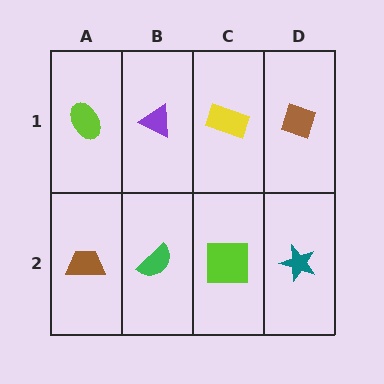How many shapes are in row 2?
4 shapes.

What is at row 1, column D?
A brown diamond.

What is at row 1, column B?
A purple triangle.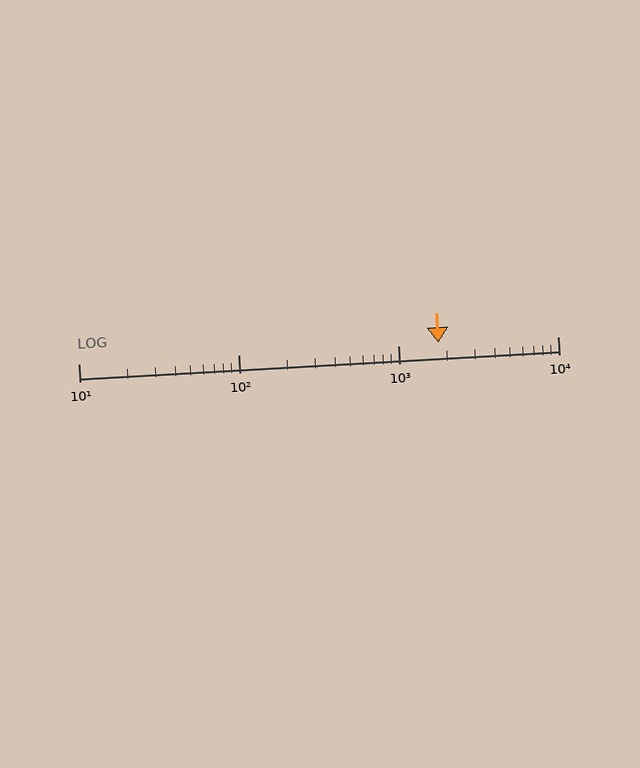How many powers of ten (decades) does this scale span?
The scale spans 3 decades, from 10 to 10000.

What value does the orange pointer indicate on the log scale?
The pointer indicates approximately 1800.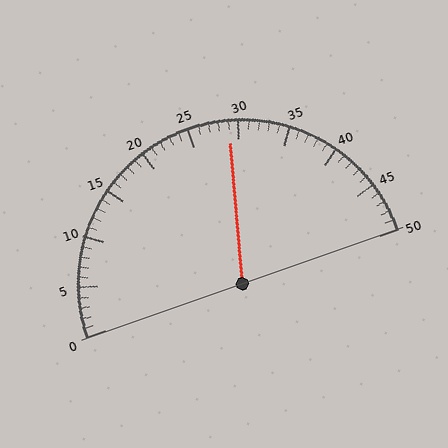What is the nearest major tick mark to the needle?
The nearest major tick mark is 30.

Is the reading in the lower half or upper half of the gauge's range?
The reading is in the upper half of the range (0 to 50).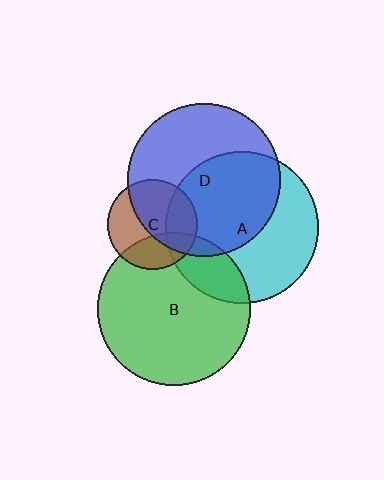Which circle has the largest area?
Circle B (green).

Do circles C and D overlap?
Yes.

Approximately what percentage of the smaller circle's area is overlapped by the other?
Approximately 55%.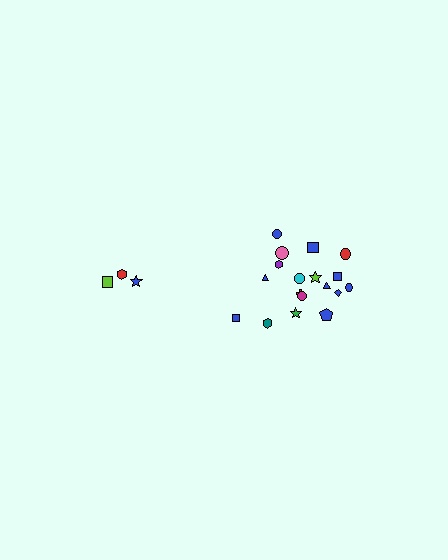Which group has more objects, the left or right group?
The right group.